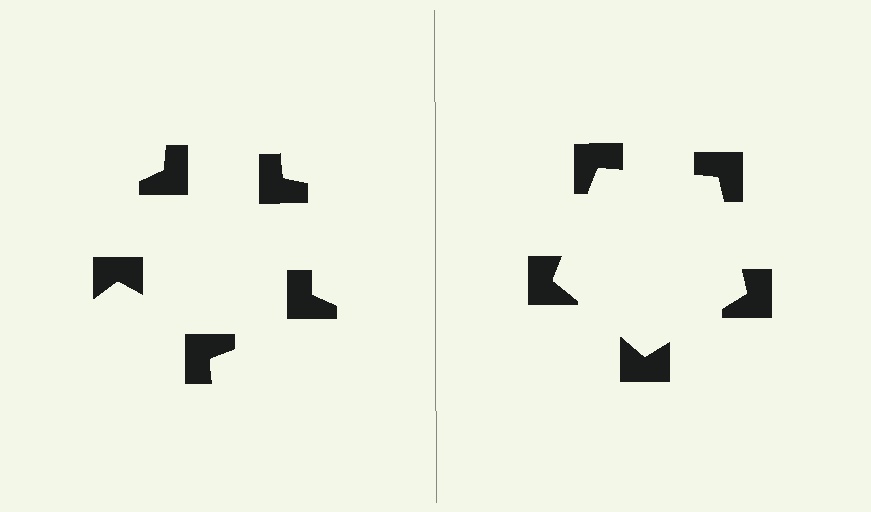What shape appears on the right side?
An illusory pentagon.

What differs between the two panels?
The notched squares are positioned identically on both sides; only the wedge orientations differ. On the right they align to a pentagon; on the left they are misaligned.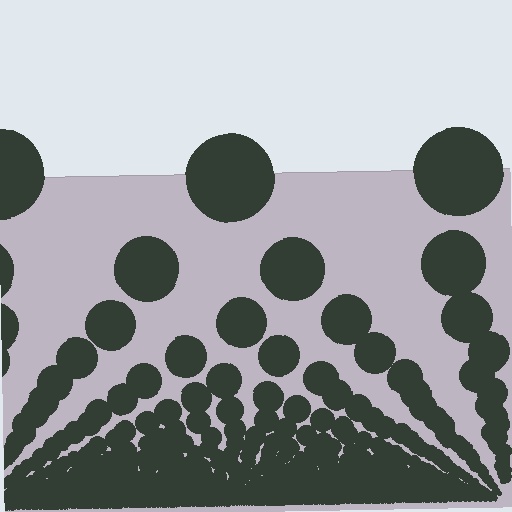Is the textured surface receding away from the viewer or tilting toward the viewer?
The surface appears to tilt toward the viewer. Texture elements get larger and sparser toward the top.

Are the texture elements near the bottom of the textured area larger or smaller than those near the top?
Smaller. The gradient is inverted — elements near the bottom are smaller and denser.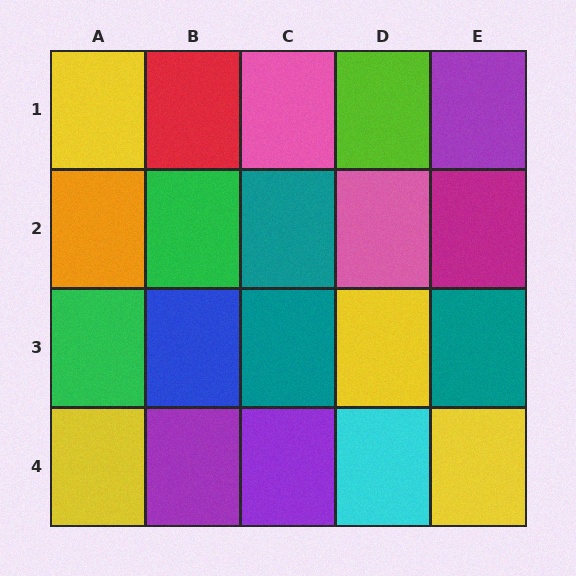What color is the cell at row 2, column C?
Teal.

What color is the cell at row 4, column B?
Purple.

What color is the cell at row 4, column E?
Yellow.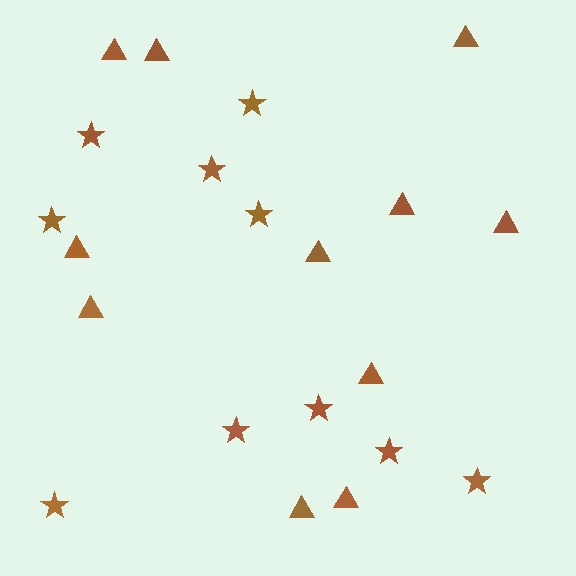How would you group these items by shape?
There are 2 groups: one group of triangles (11) and one group of stars (10).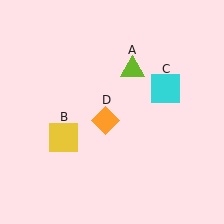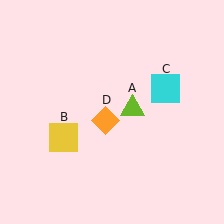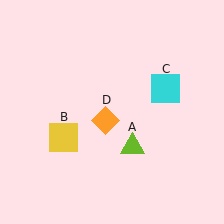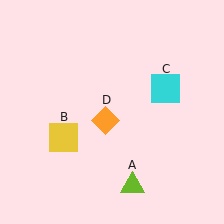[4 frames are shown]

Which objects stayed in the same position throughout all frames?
Yellow square (object B) and cyan square (object C) and orange diamond (object D) remained stationary.